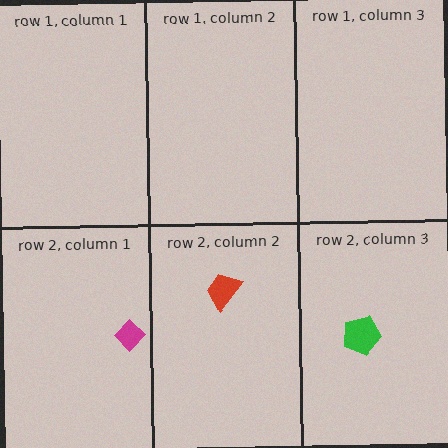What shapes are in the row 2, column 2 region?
The red trapezoid.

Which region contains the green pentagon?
The row 2, column 3 region.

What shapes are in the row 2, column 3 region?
The green pentagon.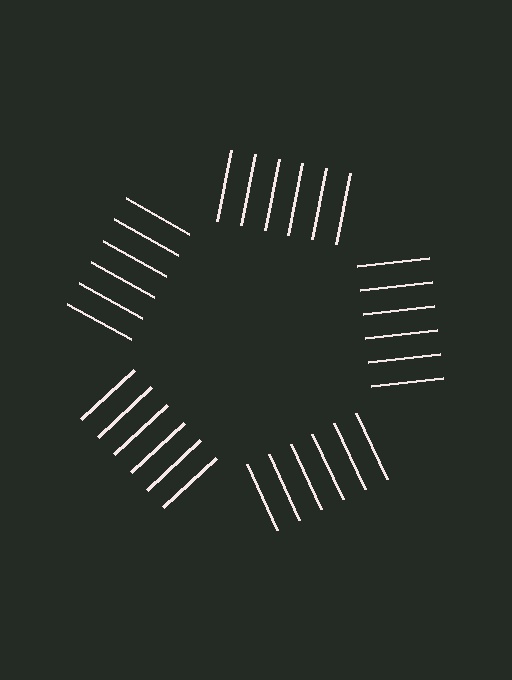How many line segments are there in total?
30 — 6 along each of the 5 edges.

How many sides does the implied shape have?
5 sides — the line-ends trace a pentagon.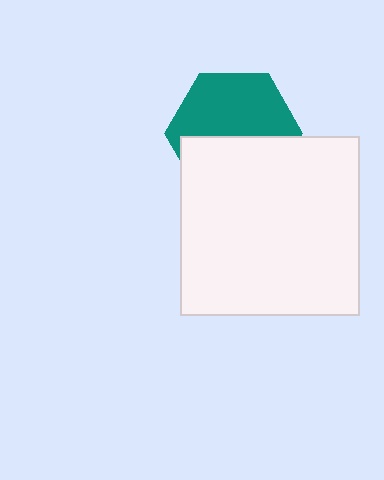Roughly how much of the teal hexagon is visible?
About half of it is visible (roughly 54%).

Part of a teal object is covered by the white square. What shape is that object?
It is a hexagon.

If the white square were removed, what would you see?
You would see the complete teal hexagon.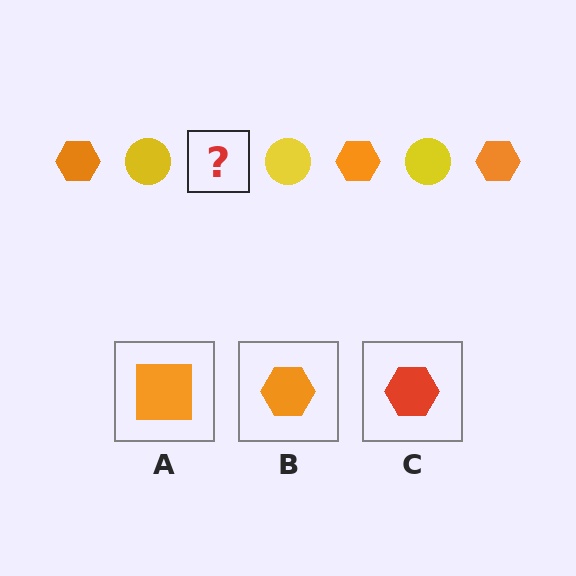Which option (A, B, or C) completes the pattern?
B.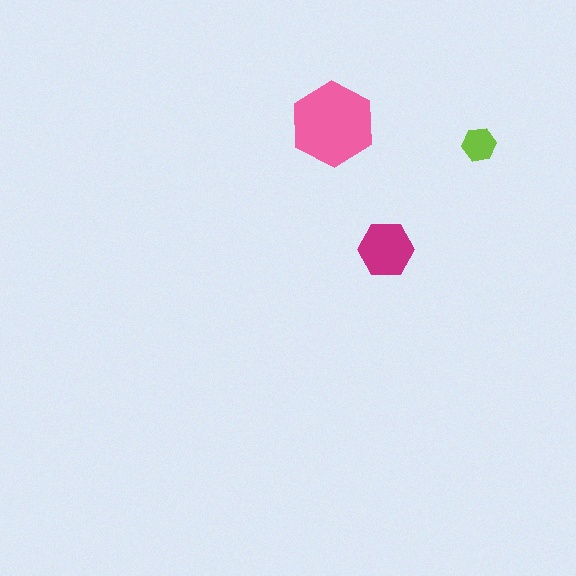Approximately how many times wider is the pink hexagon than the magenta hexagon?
About 1.5 times wider.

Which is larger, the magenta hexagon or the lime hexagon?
The magenta one.